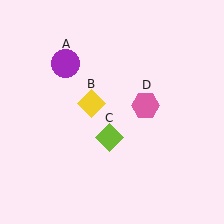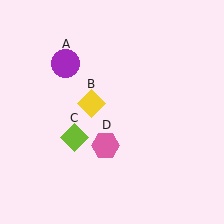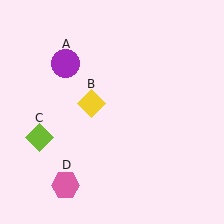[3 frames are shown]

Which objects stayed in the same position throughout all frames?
Purple circle (object A) and yellow diamond (object B) remained stationary.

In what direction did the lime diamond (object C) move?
The lime diamond (object C) moved left.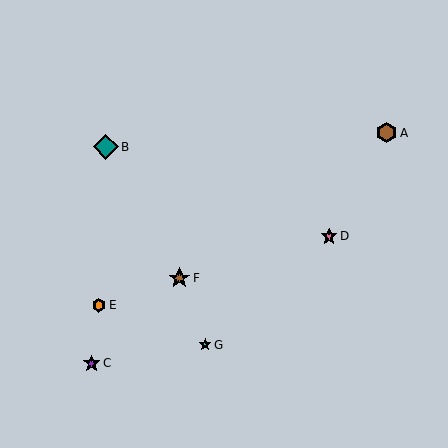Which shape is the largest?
The teal diamond (labeled B) is the largest.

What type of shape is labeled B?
Shape B is a teal diamond.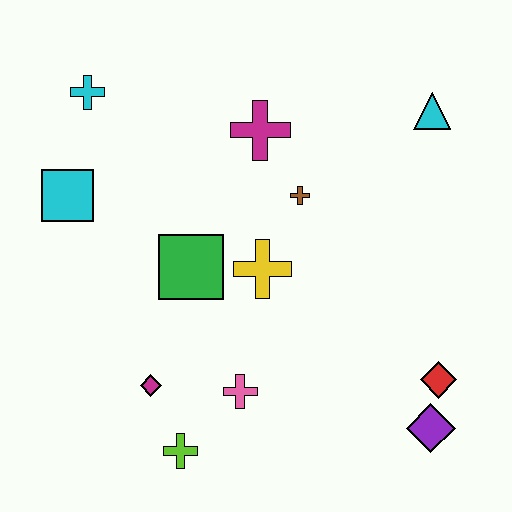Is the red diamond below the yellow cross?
Yes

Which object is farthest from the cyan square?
The purple diamond is farthest from the cyan square.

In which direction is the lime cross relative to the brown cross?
The lime cross is below the brown cross.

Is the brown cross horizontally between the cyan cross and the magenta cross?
No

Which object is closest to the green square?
The yellow cross is closest to the green square.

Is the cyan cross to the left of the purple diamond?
Yes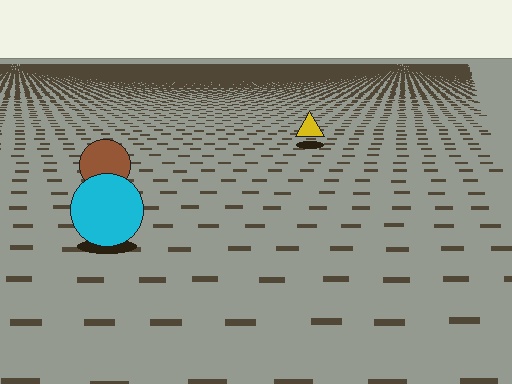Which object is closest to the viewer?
The cyan circle is closest. The texture marks near it are larger and more spread out.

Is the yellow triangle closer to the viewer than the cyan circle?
No. The cyan circle is closer — you can tell from the texture gradient: the ground texture is coarser near it.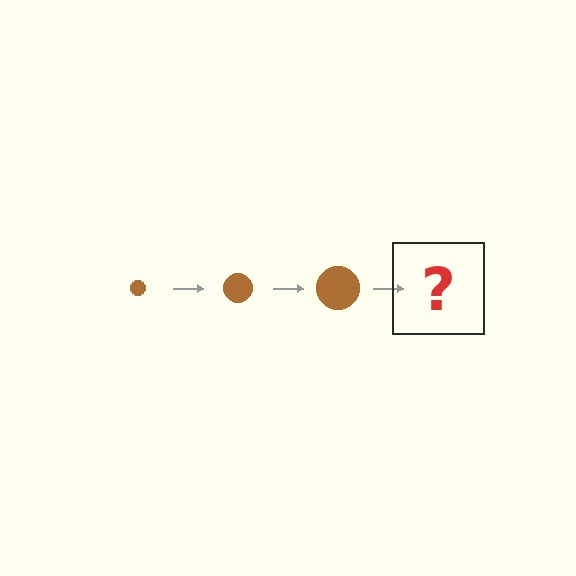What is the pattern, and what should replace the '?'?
The pattern is that the circle gets progressively larger each step. The '?' should be a brown circle, larger than the previous one.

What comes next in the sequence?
The next element should be a brown circle, larger than the previous one.